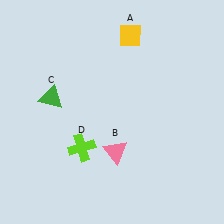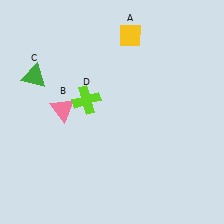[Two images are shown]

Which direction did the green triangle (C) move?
The green triangle (C) moved up.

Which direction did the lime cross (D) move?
The lime cross (D) moved up.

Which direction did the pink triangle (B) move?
The pink triangle (B) moved left.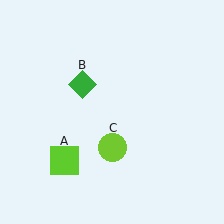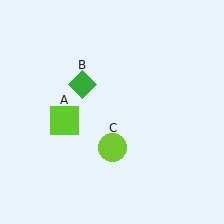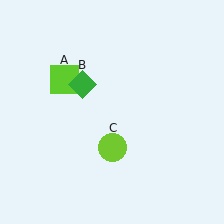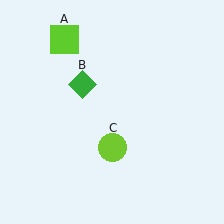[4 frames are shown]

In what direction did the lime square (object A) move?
The lime square (object A) moved up.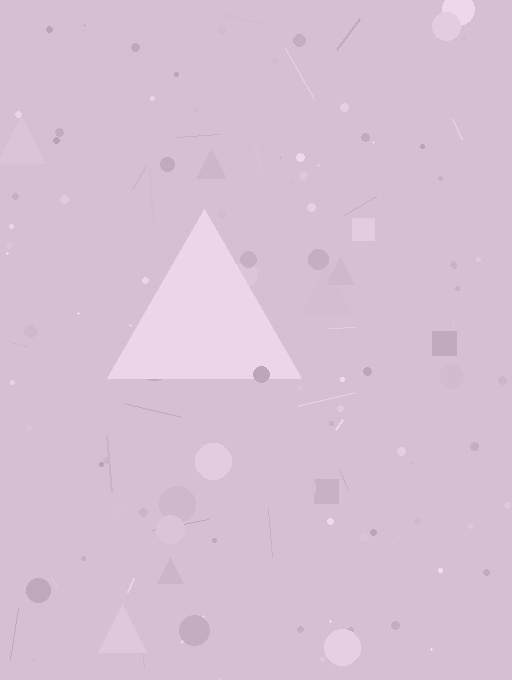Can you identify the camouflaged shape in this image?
The camouflaged shape is a triangle.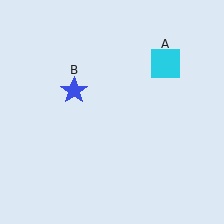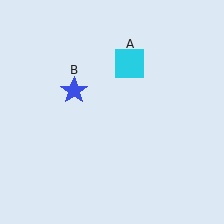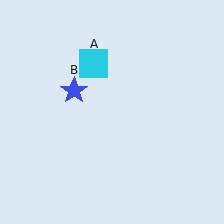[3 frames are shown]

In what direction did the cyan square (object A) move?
The cyan square (object A) moved left.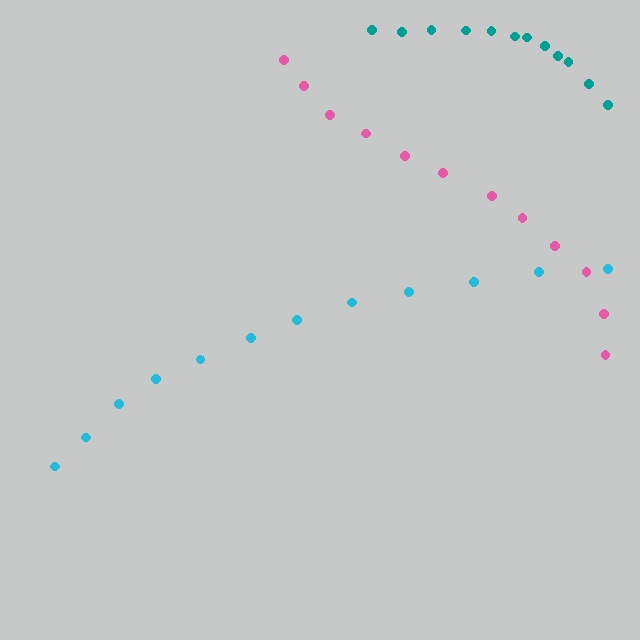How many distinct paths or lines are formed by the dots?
There are 3 distinct paths.